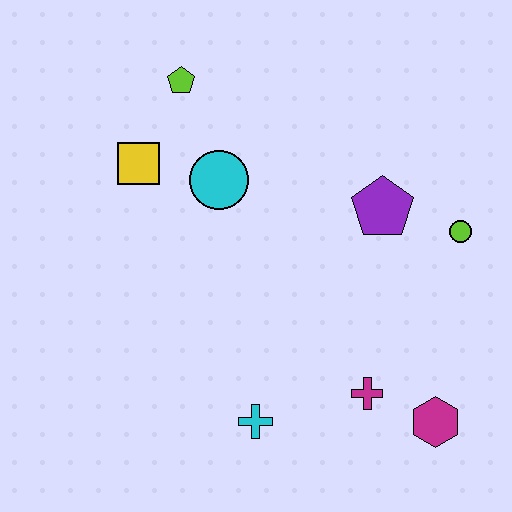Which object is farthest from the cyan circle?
The magenta hexagon is farthest from the cyan circle.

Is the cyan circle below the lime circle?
No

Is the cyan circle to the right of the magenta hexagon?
No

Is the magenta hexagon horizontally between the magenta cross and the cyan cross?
No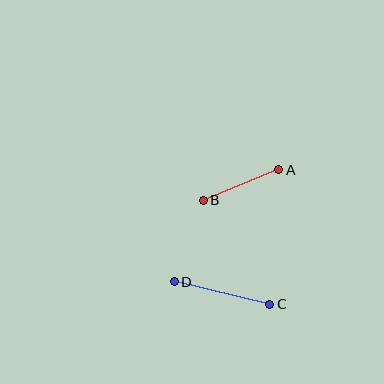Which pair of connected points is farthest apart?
Points C and D are farthest apart.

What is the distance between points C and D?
The distance is approximately 99 pixels.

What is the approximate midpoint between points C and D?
The midpoint is at approximately (222, 293) pixels.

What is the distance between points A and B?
The distance is approximately 81 pixels.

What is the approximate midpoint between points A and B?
The midpoint is at approximately (241, 185) pixels.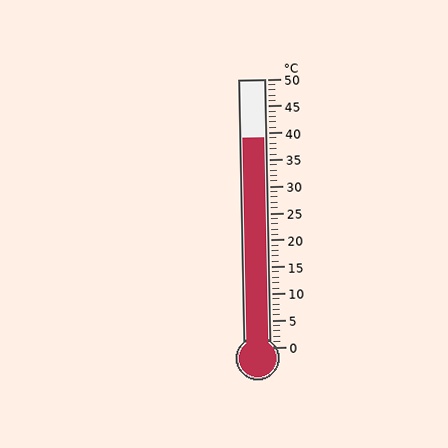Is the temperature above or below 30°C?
The temperature is above 30°C.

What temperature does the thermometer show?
The thermometer shows approximately 39°C.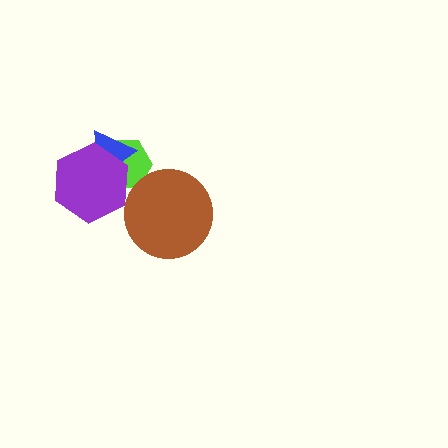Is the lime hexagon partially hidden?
Yes, it is partially covered by another shape.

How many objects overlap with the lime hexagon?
2 objects overlap with the lime hexagon.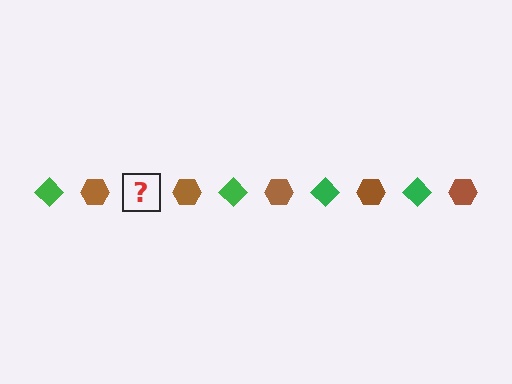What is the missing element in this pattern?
The missing element is a green diamond.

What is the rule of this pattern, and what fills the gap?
The rule is that the pattern alternates between green diamond and brown hexagon. The gap should be filled with a green diamond.